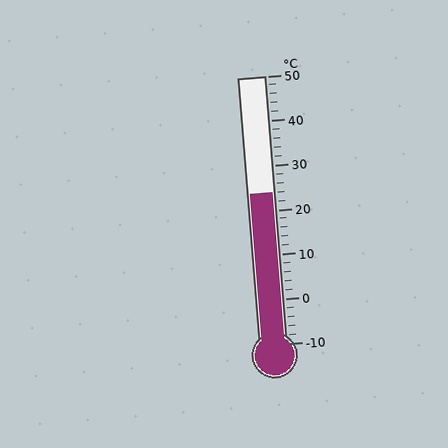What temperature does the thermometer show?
The thermometer shows approximately 24°C.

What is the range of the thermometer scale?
The thermometer scale ranges from -10°C to 50°C.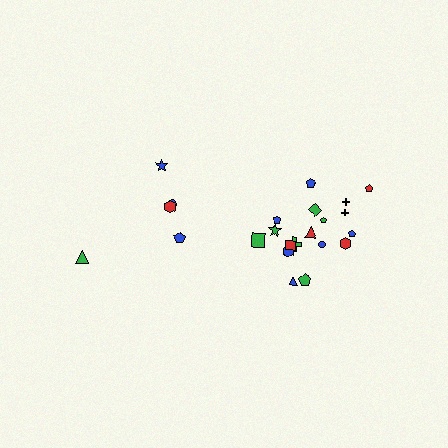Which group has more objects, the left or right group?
The right group.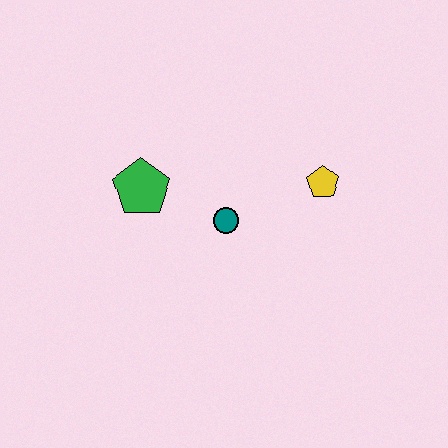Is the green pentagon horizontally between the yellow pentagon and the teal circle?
No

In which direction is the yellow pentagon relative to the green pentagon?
The yellow pentagon is to the right of the green pentagon.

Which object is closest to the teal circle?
The green pentagon is closest to the teal circle.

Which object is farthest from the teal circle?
The yellow pentagon is farthest from the teal circle.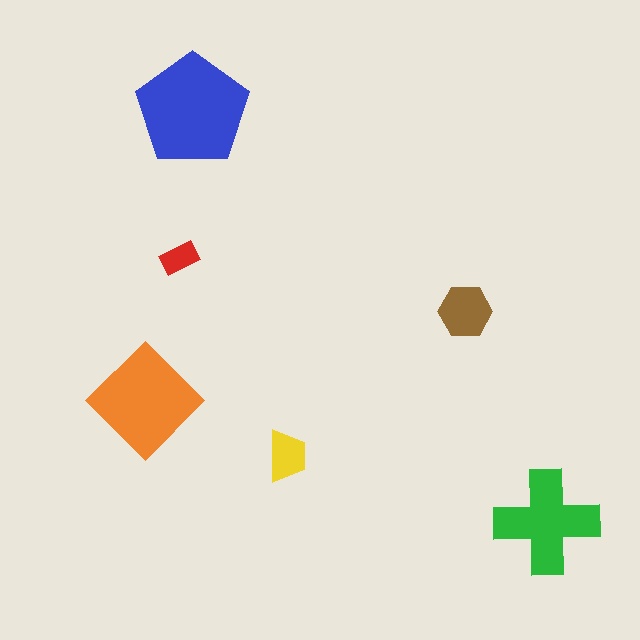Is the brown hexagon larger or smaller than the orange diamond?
Smaller.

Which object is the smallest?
The red rectangle.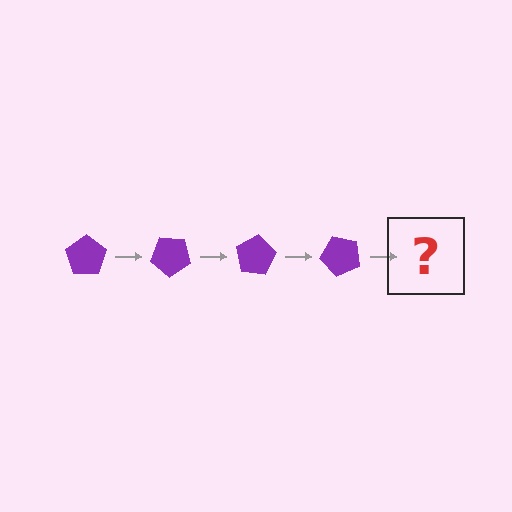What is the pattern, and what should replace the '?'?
The pattern is that the pentagon rotates 40 degrees each step. The '?' should be a purple pentagon rotated 160 degrees.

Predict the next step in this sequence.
The next step is a purple pentagon rotated 160 degrees.